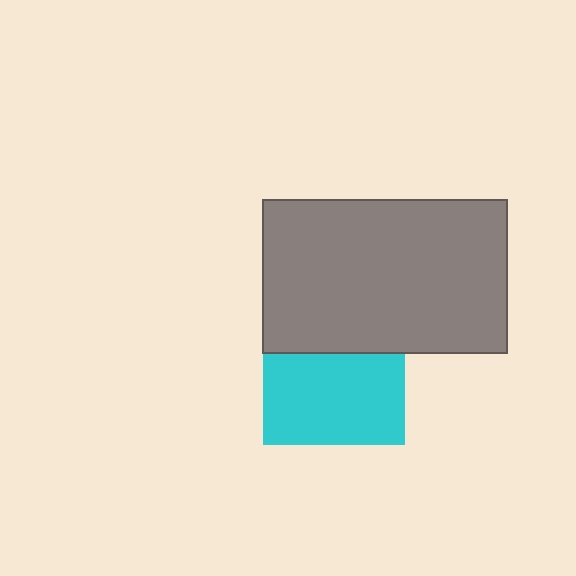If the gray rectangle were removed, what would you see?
You would see the complete cyan square.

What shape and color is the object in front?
The object in front is a gray rectangle.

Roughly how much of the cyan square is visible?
About half of it is visible (roughly 65%).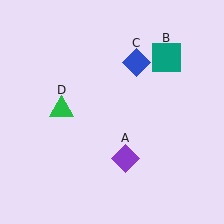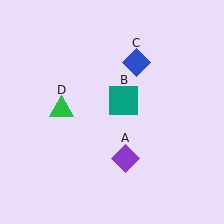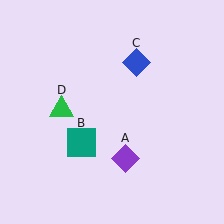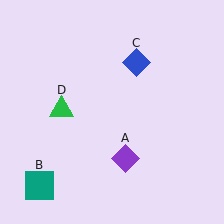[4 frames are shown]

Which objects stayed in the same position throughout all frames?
Purple diamond (object A) and blue diamond (object C) and green triangle (object D) remained stationary.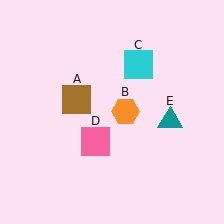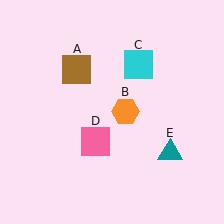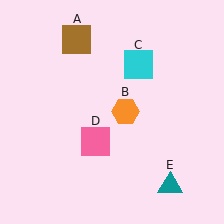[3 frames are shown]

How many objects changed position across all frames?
2 objects changed position: brown square (object A), teal triangle (object E).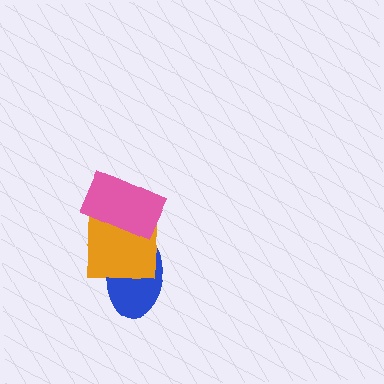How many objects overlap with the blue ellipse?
2 objects overlap with the blue ellipse.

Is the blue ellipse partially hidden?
Yes, it is partially covered by another shape.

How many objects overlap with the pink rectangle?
2 objects overlap with the pink rectangle.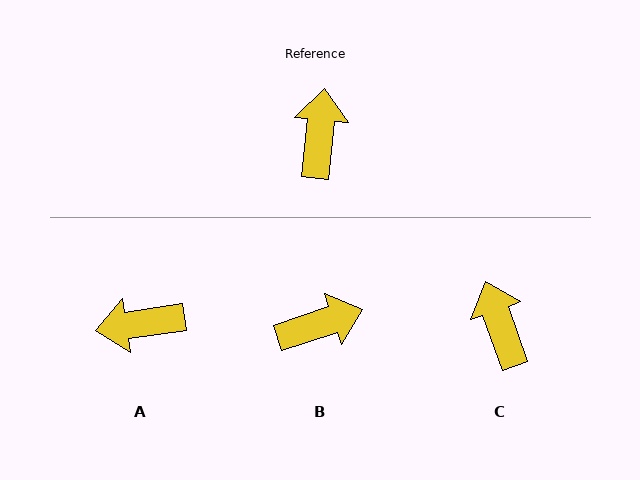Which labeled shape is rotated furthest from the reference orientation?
A, about 104 degrees away.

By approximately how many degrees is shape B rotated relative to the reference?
Approximately 66 degrees clockwise.